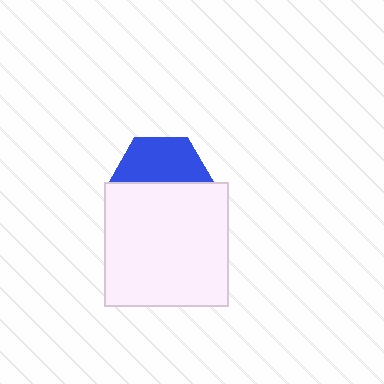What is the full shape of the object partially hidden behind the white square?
The partially hidden object is a blue hexagon.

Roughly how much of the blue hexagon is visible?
About half of it is visible (roughly 47%).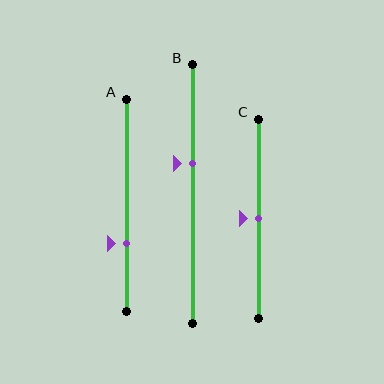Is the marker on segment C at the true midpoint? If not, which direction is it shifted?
Yes, the marker on segment C is at the true midpoint.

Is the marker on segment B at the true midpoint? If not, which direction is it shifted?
No, the marker on segment B is shifted upward by about 12% of the segment length.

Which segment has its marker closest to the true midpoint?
Segment C has its marker closest to the true midpoint.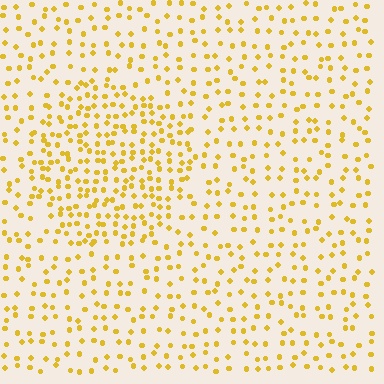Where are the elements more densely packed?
The elements are more densely packed inside the circle boundary.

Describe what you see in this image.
The image contains small yellow elements arranged at two different densities. A circle-shaped region is visible where the elements are more densely packed than the surrounding area.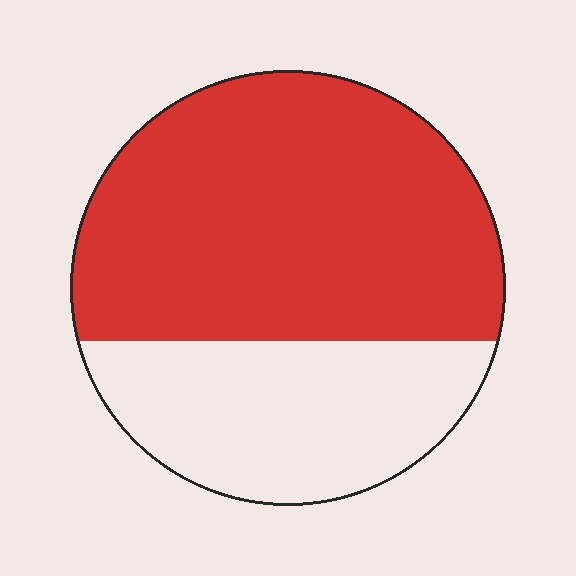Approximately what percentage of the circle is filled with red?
Approximately 65%.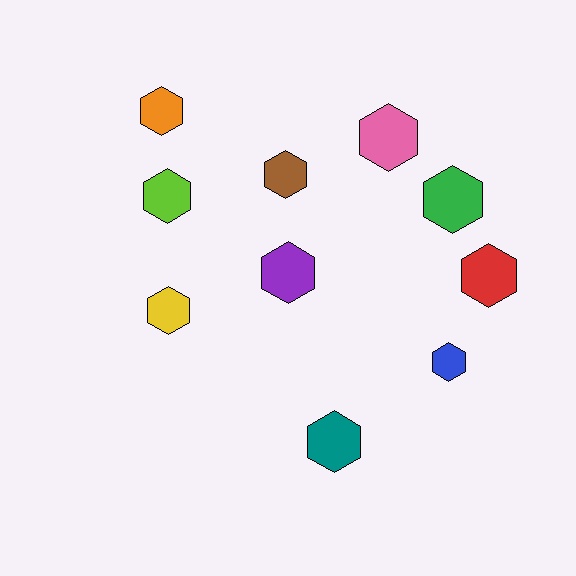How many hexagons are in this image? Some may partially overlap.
There are 10 hexagons.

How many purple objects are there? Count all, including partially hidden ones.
There is 1 purple object.